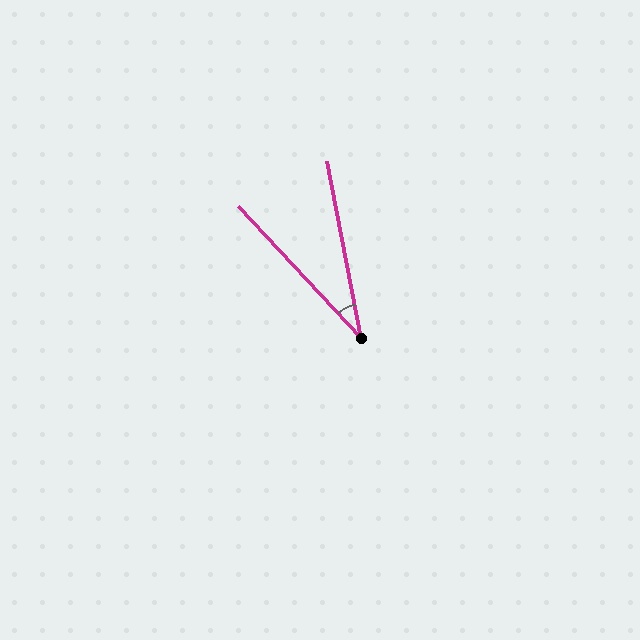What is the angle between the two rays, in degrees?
Approximately 32 degrees.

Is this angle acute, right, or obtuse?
It is acute.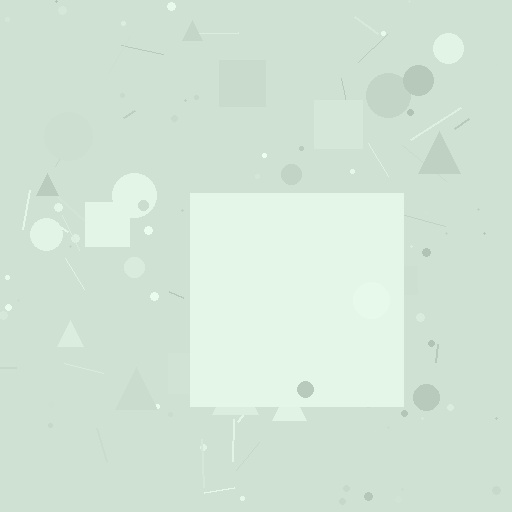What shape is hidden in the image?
A square is hidden in the image.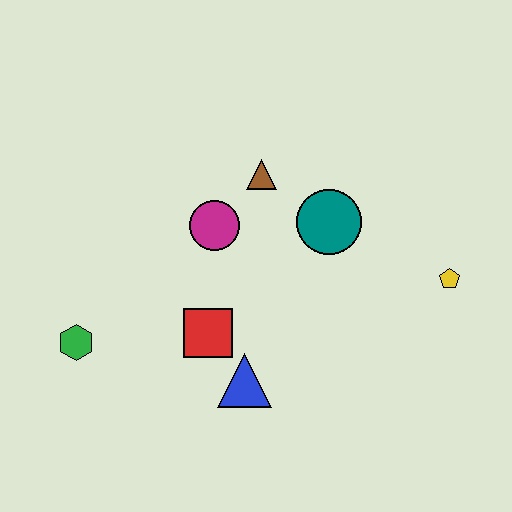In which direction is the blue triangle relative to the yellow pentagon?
The blue triangle is to the left of the yellow pentagon.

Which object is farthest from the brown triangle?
The green hexagon is farthest from the brown triangle.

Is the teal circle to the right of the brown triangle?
Yes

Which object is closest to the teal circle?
The brown triangle is closest to the teal circle.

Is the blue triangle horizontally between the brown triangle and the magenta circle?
Yes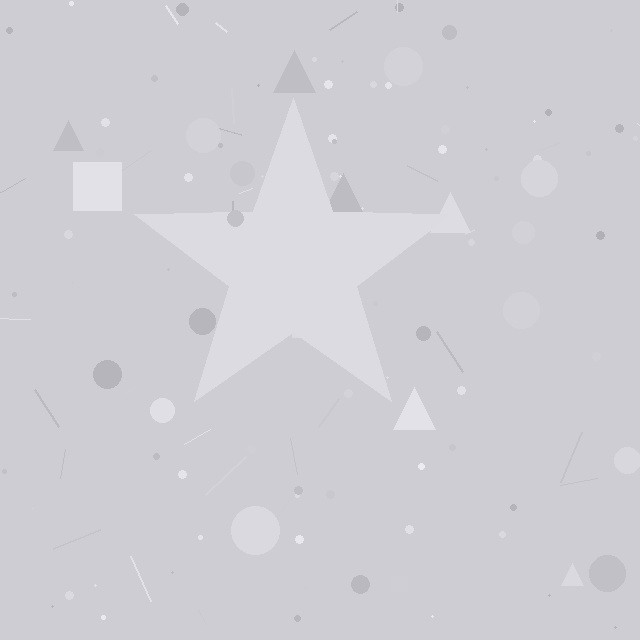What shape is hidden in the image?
A star is hidden in the image.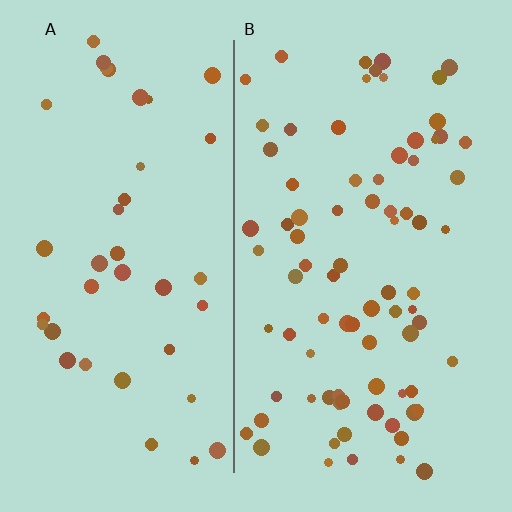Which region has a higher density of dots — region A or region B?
B (the right).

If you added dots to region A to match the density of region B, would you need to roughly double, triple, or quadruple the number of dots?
Approximately double.